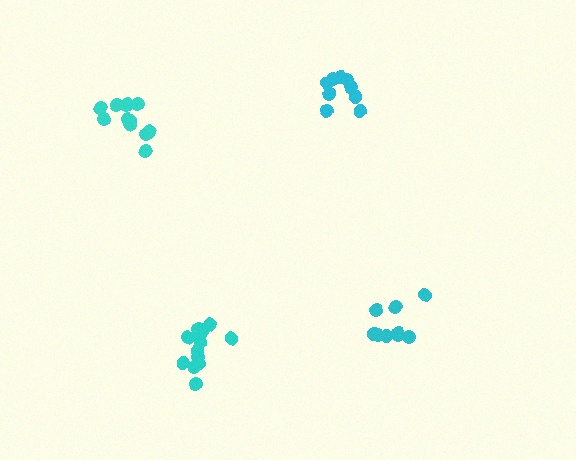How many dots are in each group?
Group 1: 14 dots, Group 2: 12 dots, Group 3: 9 dots, Group 4: 9 dots (44 total).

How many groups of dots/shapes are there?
There are 4 groups.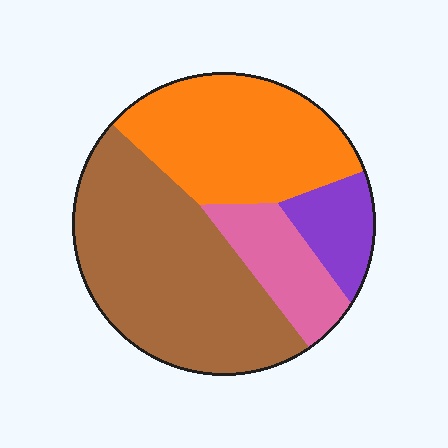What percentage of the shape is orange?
Orange covers 32% of the shape.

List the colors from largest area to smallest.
From largest to smallest: brown, orange, pink, purple.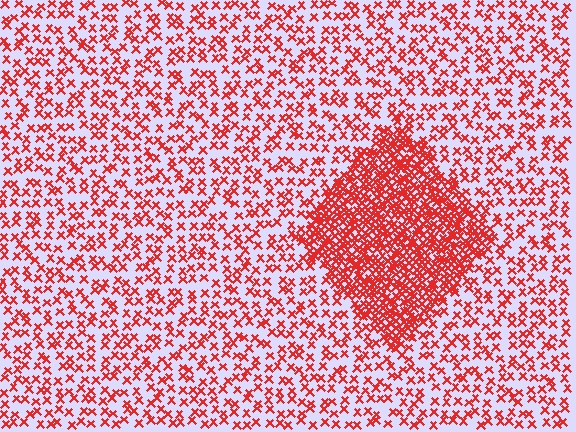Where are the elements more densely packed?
The elements are more densely packed inside the diamond boundary.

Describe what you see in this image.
The image contains small red elements arranged at two different densities. A diamond-shaped region is visible where the elements are more densely packed than the surrounding area.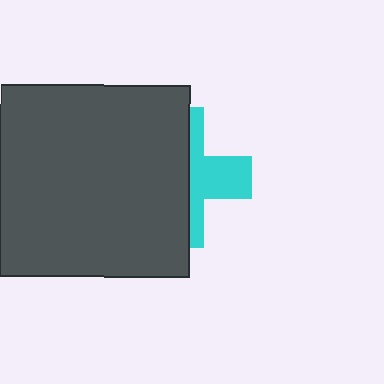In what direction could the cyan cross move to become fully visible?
The cyan cross could move right. That would shift it out from behind the dark gray square entirely.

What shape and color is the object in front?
The object in front is a dark gray square.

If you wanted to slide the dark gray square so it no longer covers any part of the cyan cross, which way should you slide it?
Slide it left — that is the most direct way to separate the two shapes.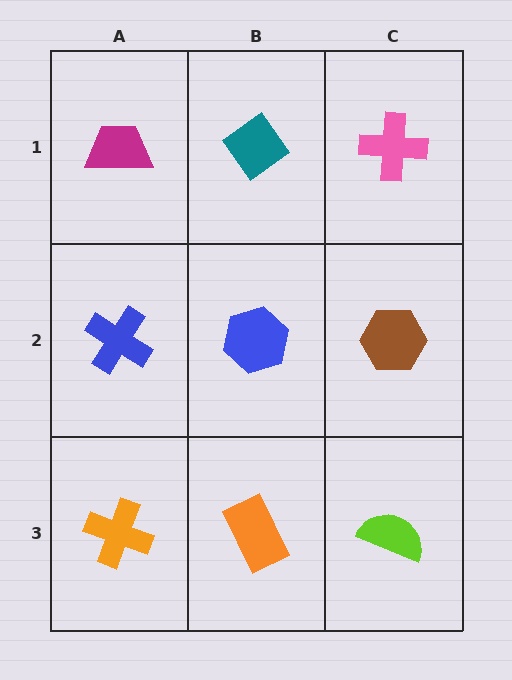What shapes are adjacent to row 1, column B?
A blue hexagon (row 2, column B), a magenta trapezoid (row 1, column A), a pink cross (row 1, column C).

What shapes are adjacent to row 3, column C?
A brown hexagon (row 2, column C), an orange rectangle (row 3, column B).